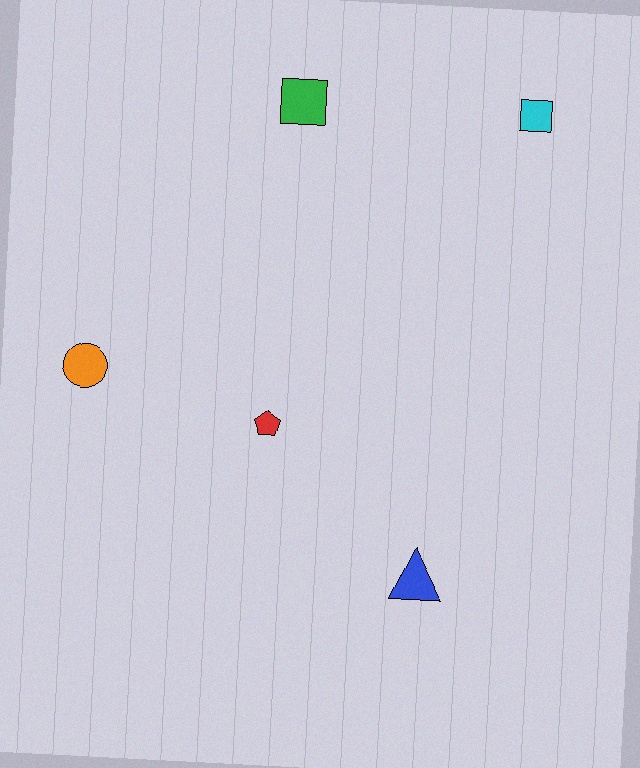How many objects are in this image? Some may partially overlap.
There are 5 objects.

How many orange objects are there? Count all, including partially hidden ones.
There is 1 orange object.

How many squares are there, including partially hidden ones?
There are 2 squares.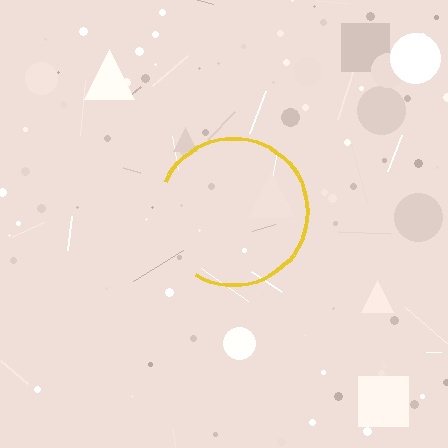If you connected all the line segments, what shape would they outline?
They would outline a circle.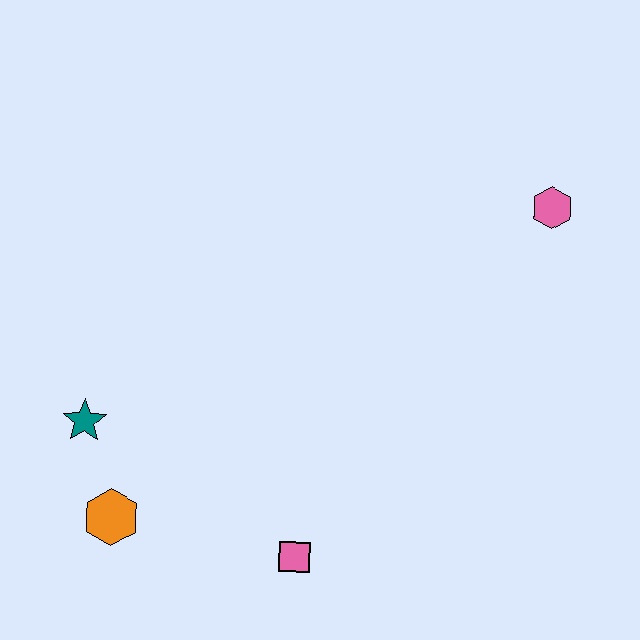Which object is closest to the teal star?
The orange hexagon is closest to the teal star.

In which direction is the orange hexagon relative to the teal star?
The orange hexagon is below the teal star.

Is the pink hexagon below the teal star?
No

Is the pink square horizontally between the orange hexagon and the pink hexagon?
Yes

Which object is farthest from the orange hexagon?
The pink hexagon is farthest from the orange hexagon.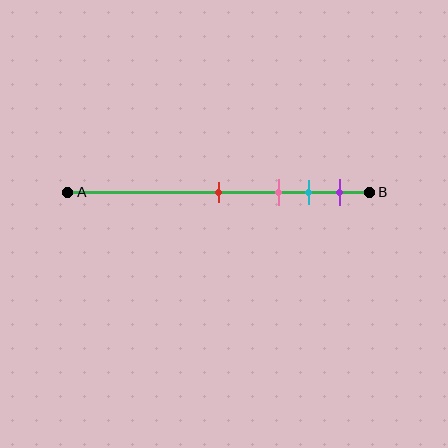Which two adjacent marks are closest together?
The cyan and purple marks are the closest adjacent pair.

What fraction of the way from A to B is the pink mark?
The pink mark is approximately 70% (0.7) of the way from A to B.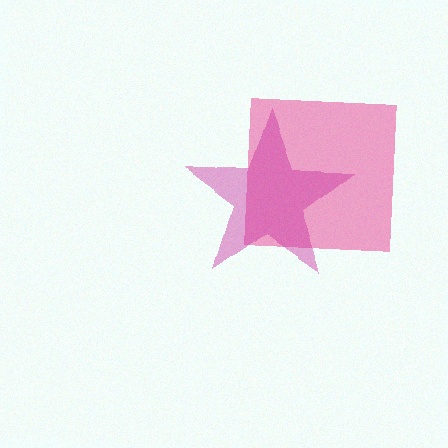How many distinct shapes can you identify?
There are 2 distinct shapes: a pink square, a magenta star.